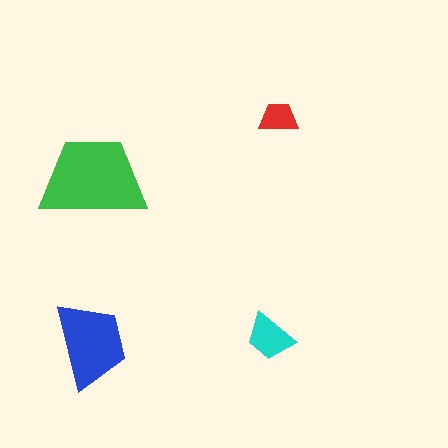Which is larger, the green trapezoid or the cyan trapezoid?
The green one.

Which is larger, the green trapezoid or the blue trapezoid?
The green one.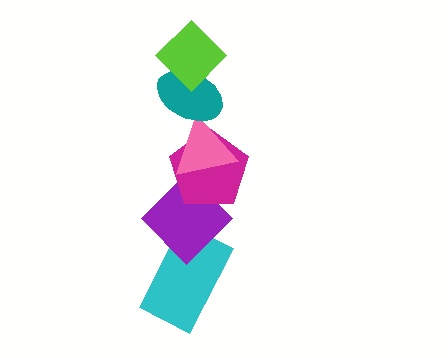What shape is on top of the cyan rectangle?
The purple diamond is on top of the cyan rectangle.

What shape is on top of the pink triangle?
The teal ellipse is on top of the pink triangle.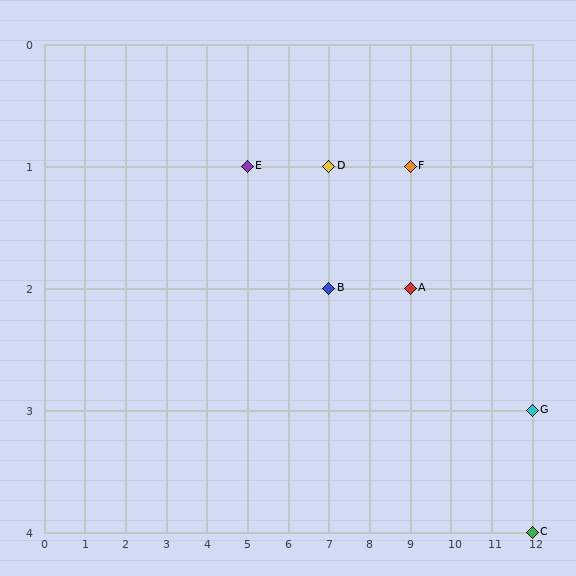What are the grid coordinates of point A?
Point A is at grid coordinates (9, 2).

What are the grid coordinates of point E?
Point E is at grid coordinates (5, 1).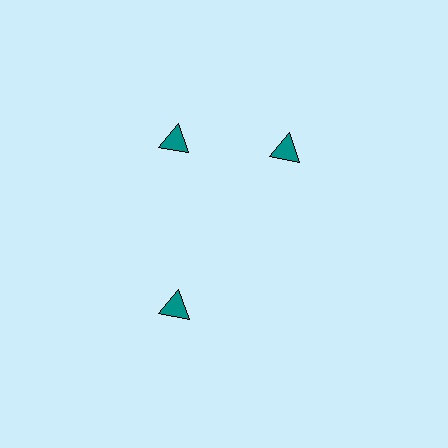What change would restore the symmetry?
The symmetry would be restored by rotating it back into even spacing with its neighbors so that all 3 triangles sit at equal angles and equal distance from the center.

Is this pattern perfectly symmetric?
No. The 3 teal triangles are arranged in a ring, but one element near the 3 o'clock position is rotated out of alignment along the ring, breaking the 3-fold rotational symmetry.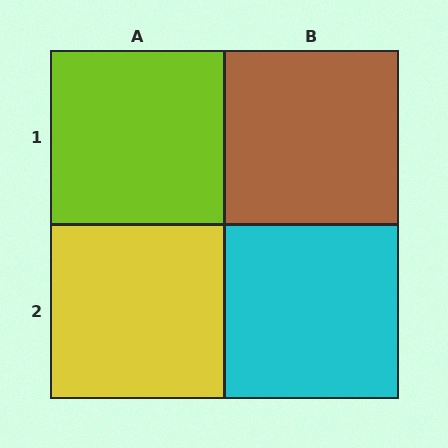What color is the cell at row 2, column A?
Yellow.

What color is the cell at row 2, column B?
Cyan.